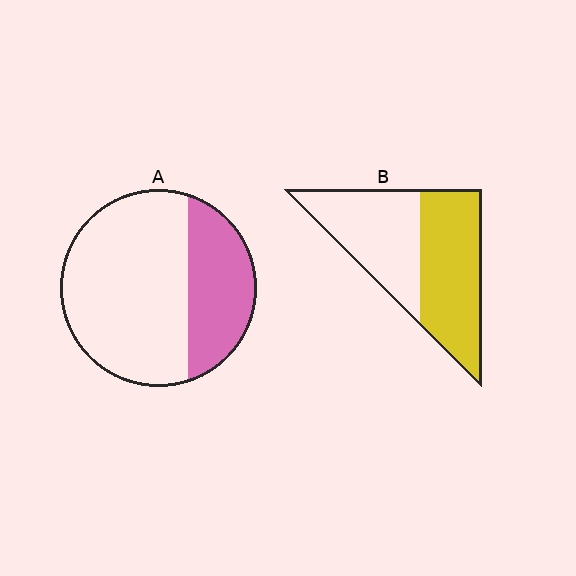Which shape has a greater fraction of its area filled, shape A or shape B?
Shape B.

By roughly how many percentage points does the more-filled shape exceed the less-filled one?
By roughly 20 percentage points (B over A).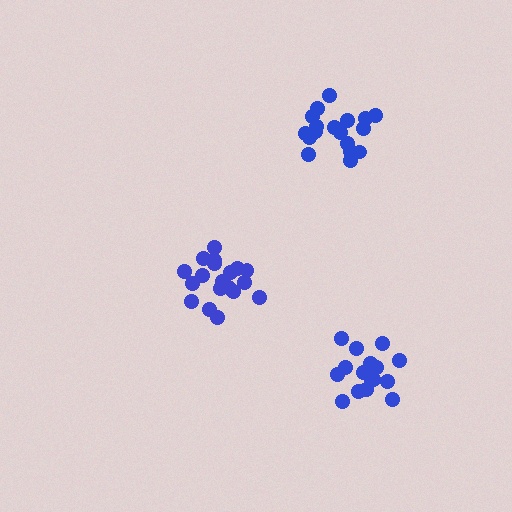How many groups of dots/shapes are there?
There are 3 groups.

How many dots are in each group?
Group 1: 19 dots, Group 2: 18 dots, Group 3: 17 dots (54 total).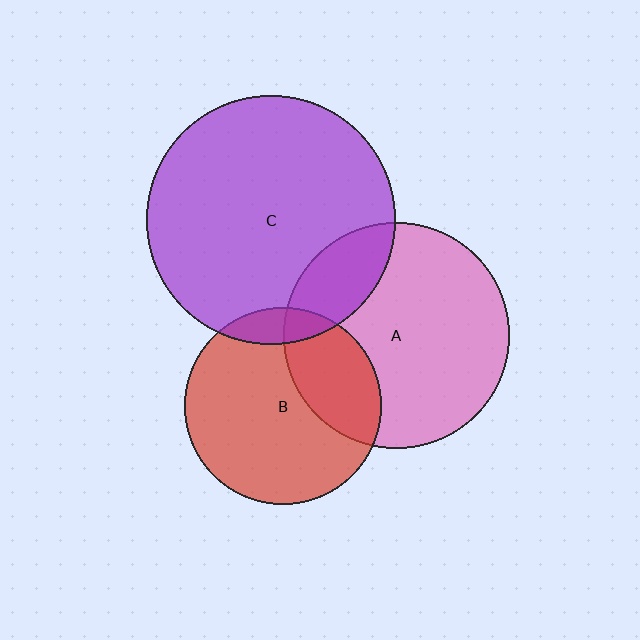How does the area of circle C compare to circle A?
Approximately 1.2 times.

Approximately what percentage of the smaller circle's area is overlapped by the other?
Approximately 30%.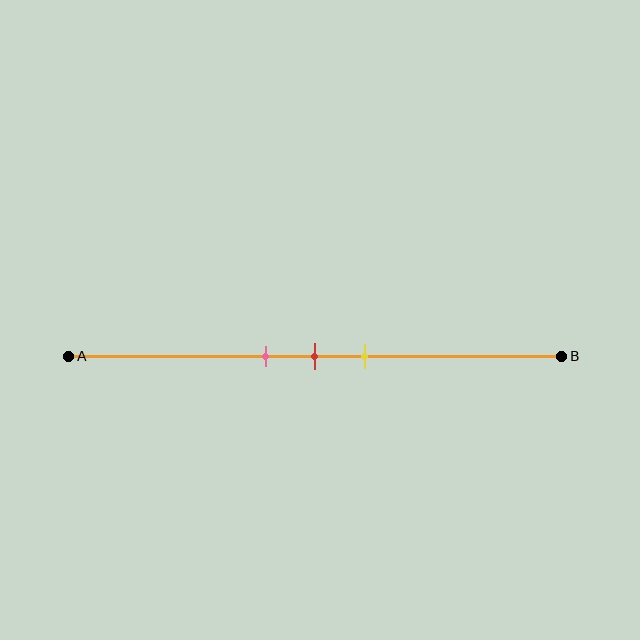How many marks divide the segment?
There are 3 marks dividing the segment.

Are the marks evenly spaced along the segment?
Yes, the marks are approximately evenly spaced.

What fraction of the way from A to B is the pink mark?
The pink mark is approximately 40% (0.4) of the way from A to B.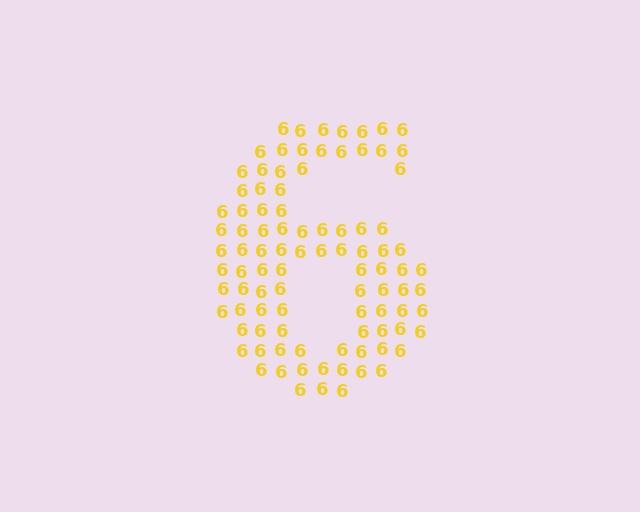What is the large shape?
The large shape is the digit 6.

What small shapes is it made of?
It is made of small digit 6's.